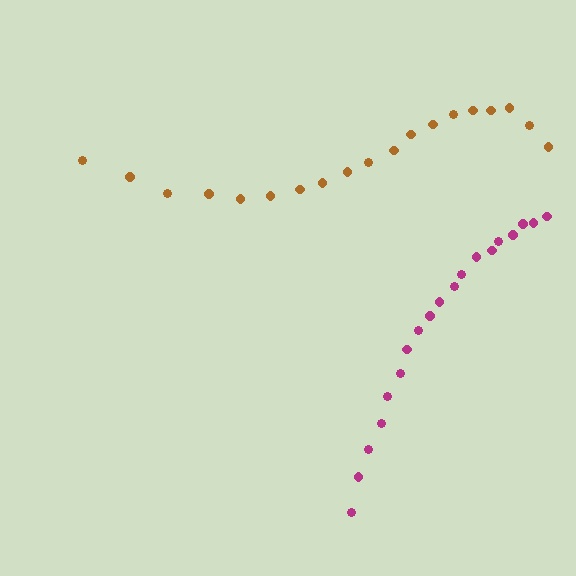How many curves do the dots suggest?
There are 2 distinct paths.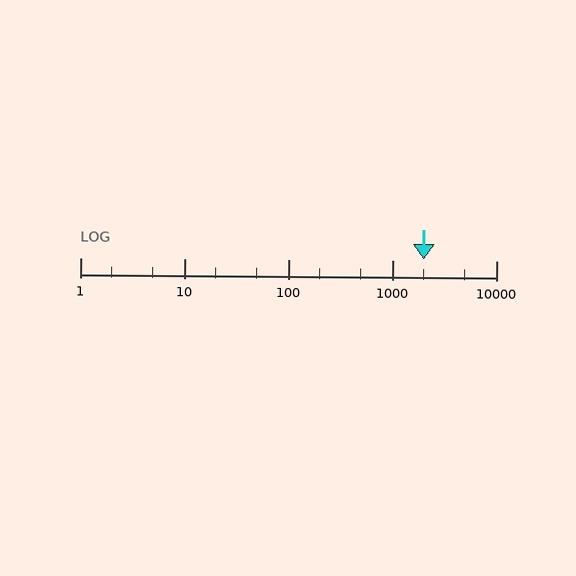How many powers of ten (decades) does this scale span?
The scale spans 4 decades, from 1 to 10000.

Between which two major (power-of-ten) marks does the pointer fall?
The pointer is between 1000 and 10000.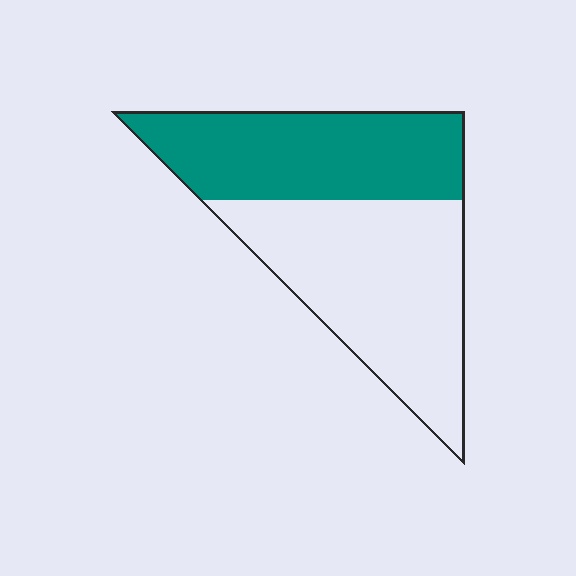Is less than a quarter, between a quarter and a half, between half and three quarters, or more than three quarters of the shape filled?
Between a quarter and a half.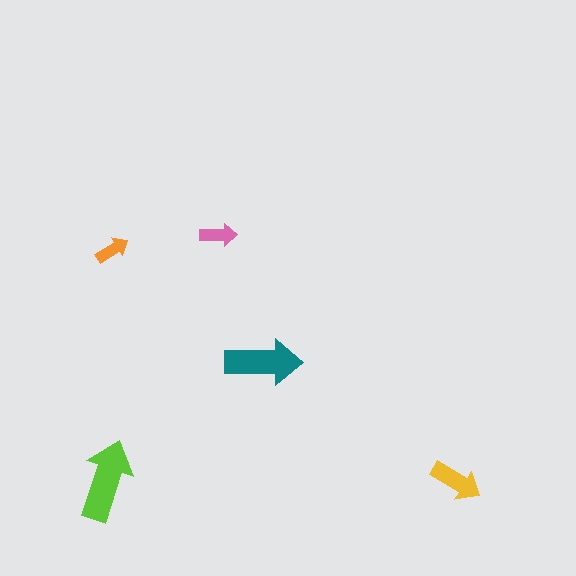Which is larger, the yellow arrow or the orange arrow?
The yellow one.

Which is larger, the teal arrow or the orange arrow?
The teal one.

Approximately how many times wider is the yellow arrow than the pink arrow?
About 1.5 times wider.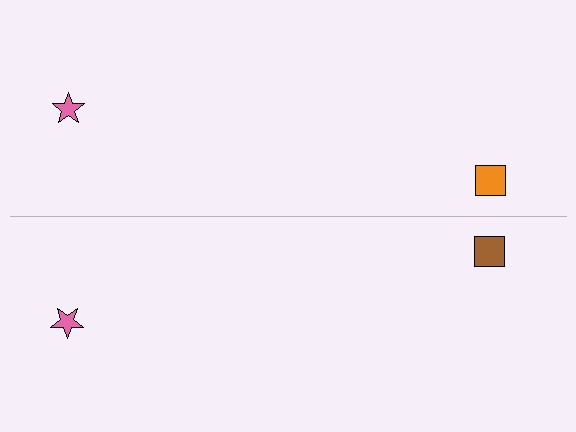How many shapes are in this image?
There are 4 shapes in this image.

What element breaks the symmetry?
The brown square on the bottom side breaks the symmetry — its mirror counterpart is orange.